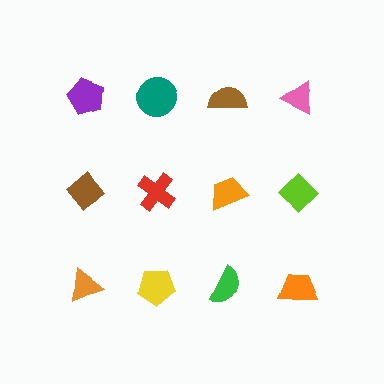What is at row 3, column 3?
A green semicircle.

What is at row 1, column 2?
A teal circle.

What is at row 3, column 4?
An orange trapezoid.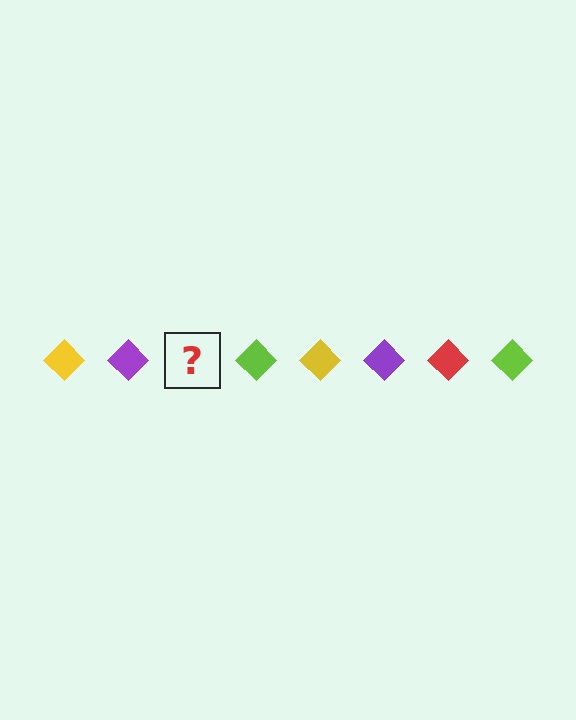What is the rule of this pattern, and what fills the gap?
The rule is that the pattern cycles through yellow, purple, red, lime diamonds. The gap should be filled with a red diamond.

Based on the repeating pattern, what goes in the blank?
The blank should be a red diamond.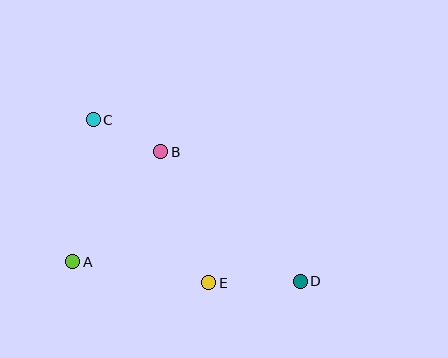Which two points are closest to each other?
Points B and C are closest to each other.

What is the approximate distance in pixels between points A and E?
The distance between A and E is approximately 137 pixels.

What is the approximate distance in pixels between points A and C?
The distance between A and C is approximately 143 pixels.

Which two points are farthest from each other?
Points C and D are farthest from each other.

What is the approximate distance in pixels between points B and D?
The distance between B and D is approximately 190 pixels.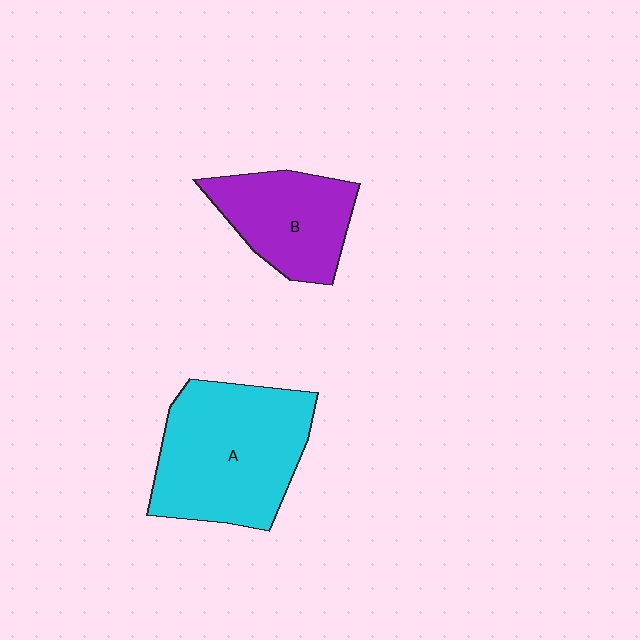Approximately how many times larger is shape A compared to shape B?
Approximately 1.6 times.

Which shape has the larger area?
Shape A (cyan).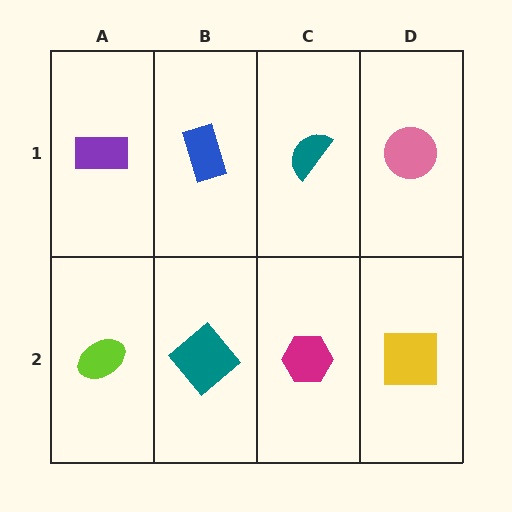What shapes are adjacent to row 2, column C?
A teal semicircle (row 1, column C), a teal diamond (row 2, column B), a yellow square (row 2, column D).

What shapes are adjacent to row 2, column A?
A purple rectangle (row 1, column A), a teal diamond (row 2, column B).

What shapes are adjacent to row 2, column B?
A blue rectangle (row 1, column B), a lime ellipse (row 2, column A), a magenta hexagon (row 2, column C).